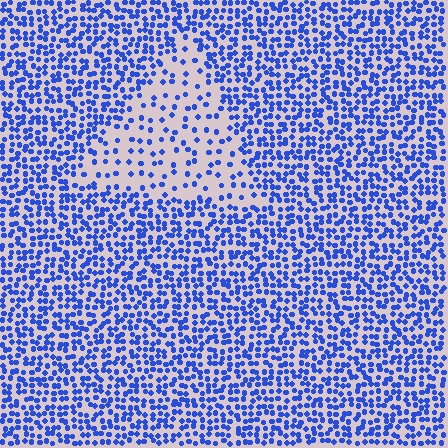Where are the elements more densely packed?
The elements are more densely packed outside the triangle boundary.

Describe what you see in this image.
The image contains small blue elements arranged at two different densities. A triangle-shaped region is visible where the elements are less densely packed than the surrounding area.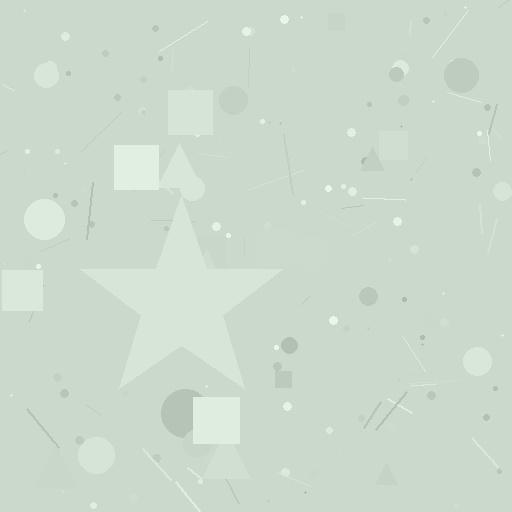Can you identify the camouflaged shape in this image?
The camouflaged shape is a star.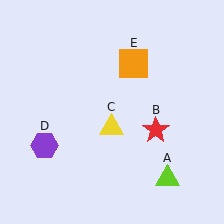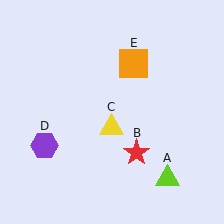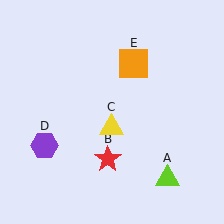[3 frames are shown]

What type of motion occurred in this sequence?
The red star (object B) rotated clockwise around the center of the scene.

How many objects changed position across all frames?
1 object changed position: red star (object B).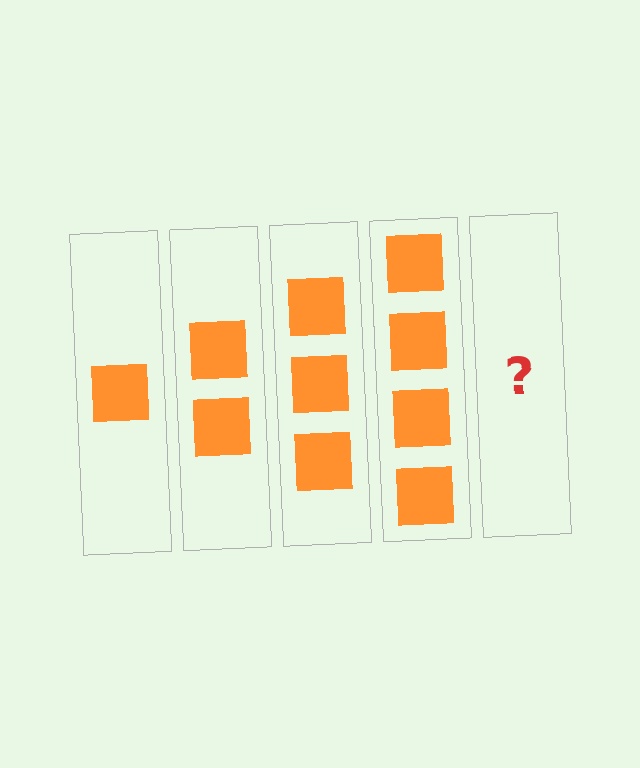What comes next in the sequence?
The next element should be 5 squares.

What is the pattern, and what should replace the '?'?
The pattern is that each step adds one more square. The '?' should be 5 squares.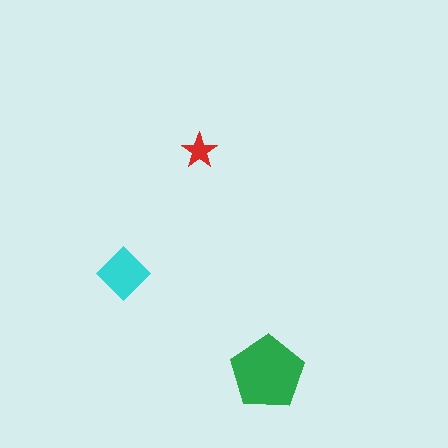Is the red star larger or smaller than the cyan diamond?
Smaller.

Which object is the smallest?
The red star.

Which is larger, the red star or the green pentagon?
The green pentagon.